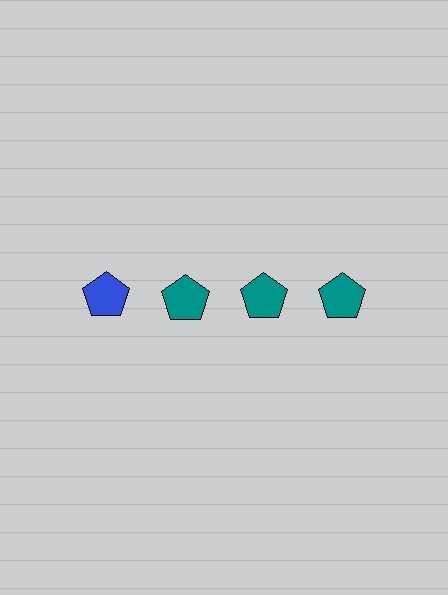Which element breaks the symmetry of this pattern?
The blue pentagon in the top row, leftmost column breaks the symmetry. All other shapes are teal pentagons.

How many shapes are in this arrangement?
There are 4 shapes arranged in a grid pattern.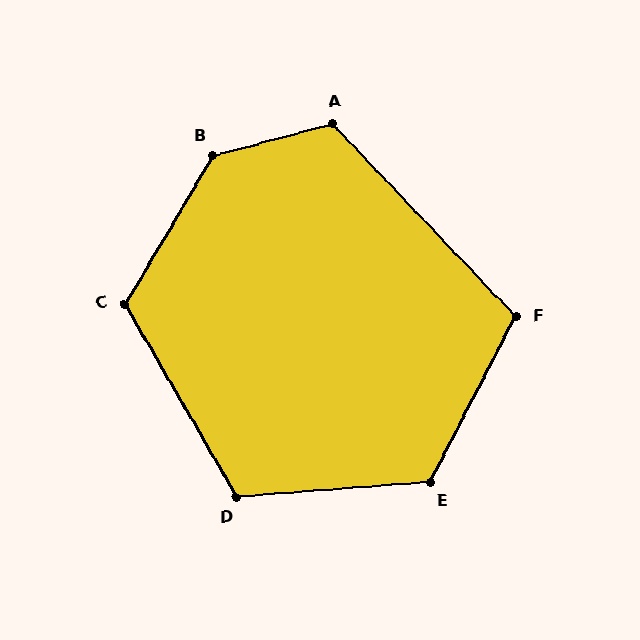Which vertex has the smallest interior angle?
F, at approximately 109 degrees.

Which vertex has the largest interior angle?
B, at approximately 135 degrees.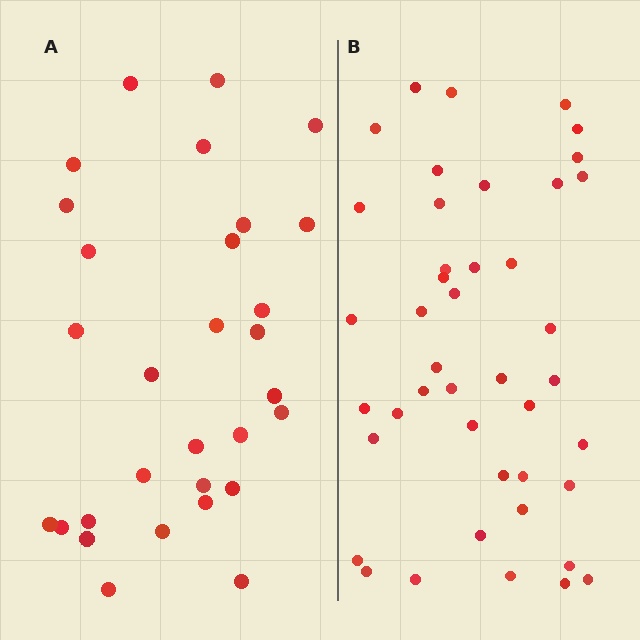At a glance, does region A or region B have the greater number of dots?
Region B (the right region) has more dots.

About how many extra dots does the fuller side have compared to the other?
Region B has approximately 15 more dots than region A.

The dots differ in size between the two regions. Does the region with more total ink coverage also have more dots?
No. Region A has more total ink coverage because its dots are larger, but region B actually contains more individual dots. Total area can be misleading — the number of items is what matters here.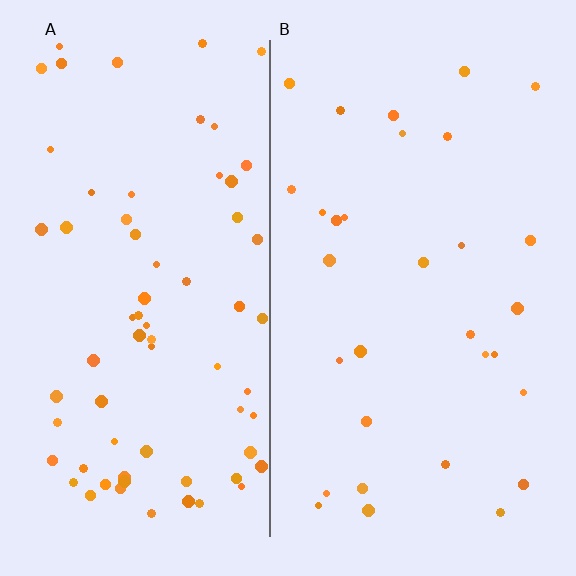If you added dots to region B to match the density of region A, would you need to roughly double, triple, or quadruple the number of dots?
Approximately double.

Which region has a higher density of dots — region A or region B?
A (the left).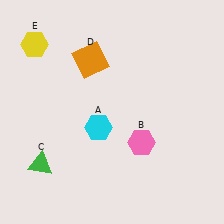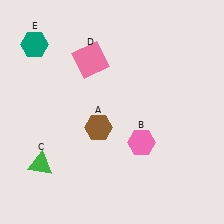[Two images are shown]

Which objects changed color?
A changed from cyan to brown. D changed from orange to pink. E changed from yellow to teal.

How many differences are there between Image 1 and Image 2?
There are 3 differences between the two images.